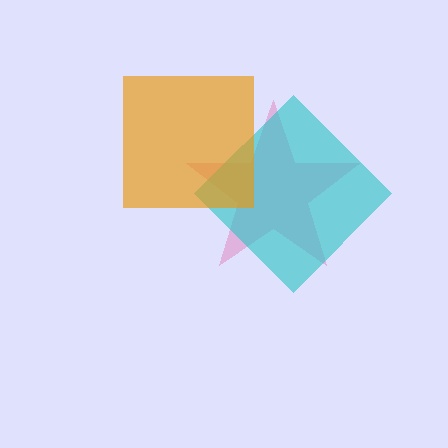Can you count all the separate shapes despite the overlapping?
Yes, there are 3 separate shapes.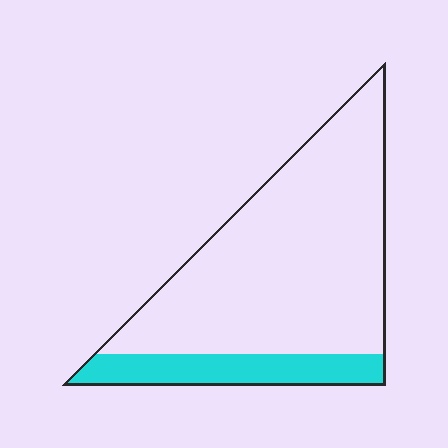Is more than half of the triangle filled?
No.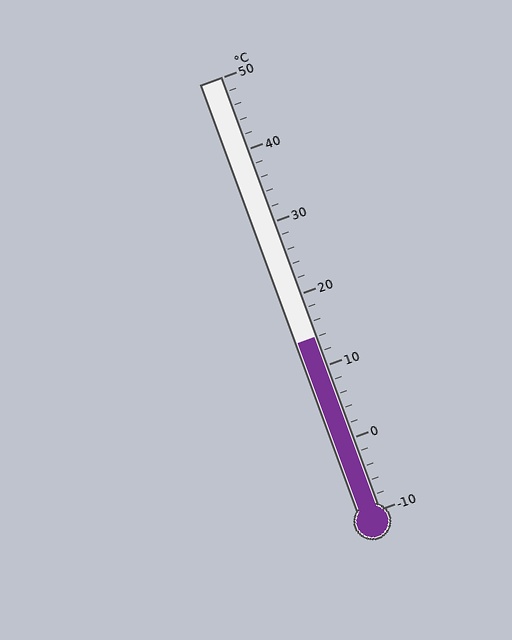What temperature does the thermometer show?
The thermometer shows approximately 14°C.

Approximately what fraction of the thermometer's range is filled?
The thermometer is filled to approximately 40% of its range.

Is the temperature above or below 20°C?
The temperature is below 20°C.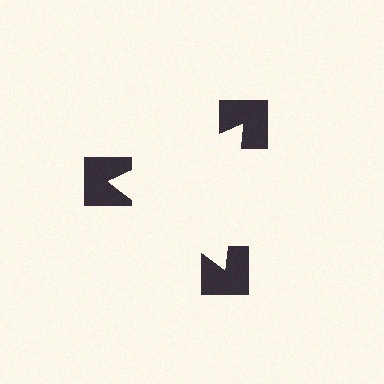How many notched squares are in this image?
There are 3 — one at each vertex of the illusory triangle.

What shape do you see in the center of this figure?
An illusory triangle — its edges are inferred from the aligned wedge cuts in the notched squares, not physically drawn.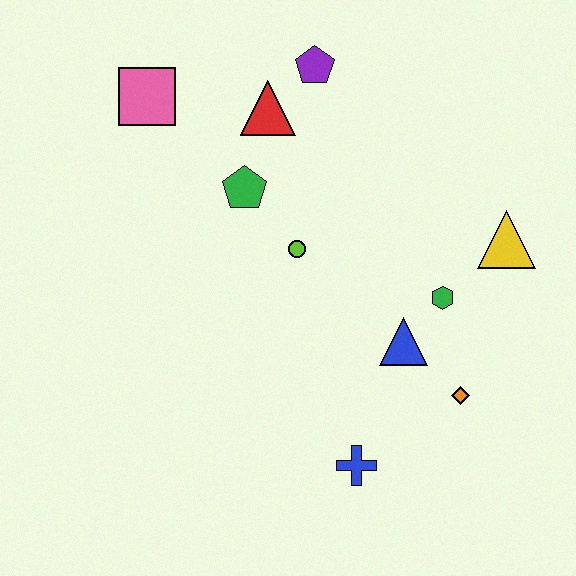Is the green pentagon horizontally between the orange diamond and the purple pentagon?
No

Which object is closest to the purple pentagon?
The red triangle is closest to the purple pentagon.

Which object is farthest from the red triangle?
The blue cross is farthest from the red triangle.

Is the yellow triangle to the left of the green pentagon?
No